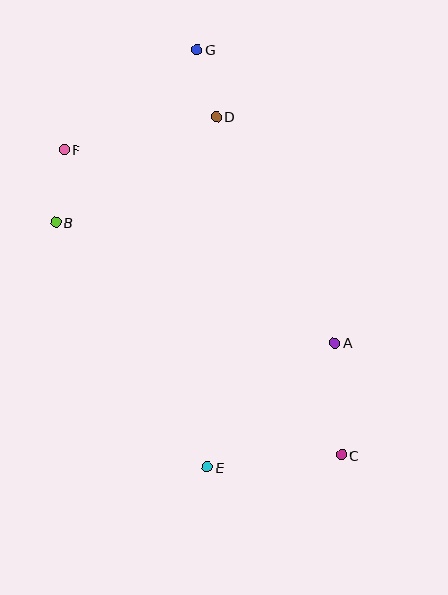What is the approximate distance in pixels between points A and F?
The distance between A and F is approximately 332 pixels.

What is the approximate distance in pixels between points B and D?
The distance between B and D is approximately 192 pixels.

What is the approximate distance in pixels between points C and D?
The distance between C and D is approximately 361 pixels.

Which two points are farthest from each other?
Points C and G are farthest from each other.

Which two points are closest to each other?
Points D and G are closest to each other.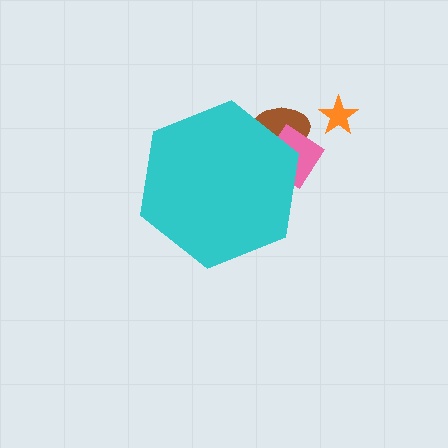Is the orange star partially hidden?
No, the orange star is fully visible.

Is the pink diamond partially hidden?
Yes, the pink diamond is partially hidden behind the cyan hexagon.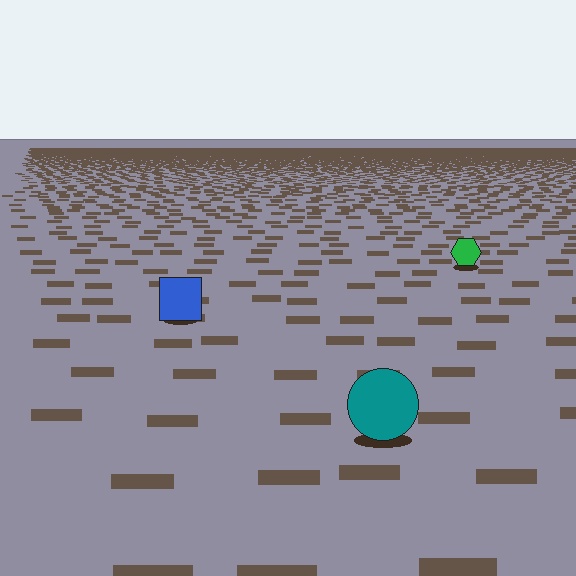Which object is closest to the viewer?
The teal circle is closest. The texture marks near it are larger and more spread out.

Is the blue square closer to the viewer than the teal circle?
No. The teal circle is closer — you can tell from the texture gradient: the ground texture is coarser near it.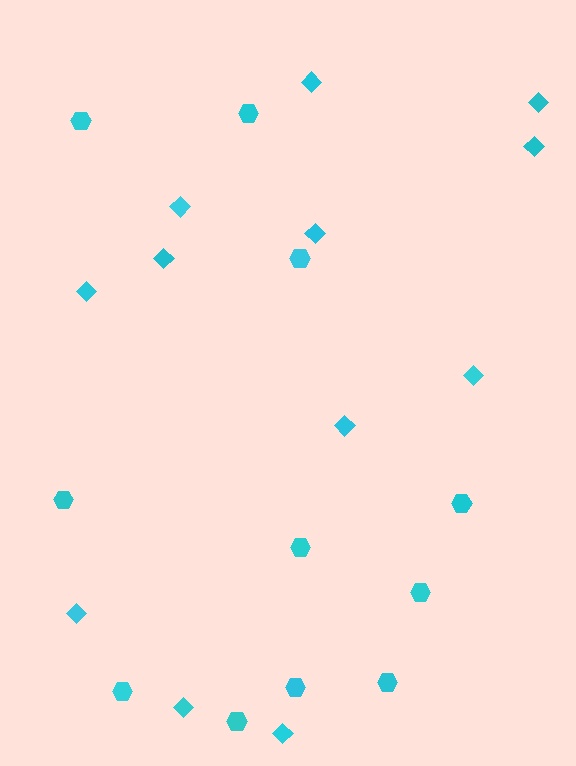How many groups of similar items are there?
There are 2 groups: one group of hexagons (11) and one group of diamonds (12).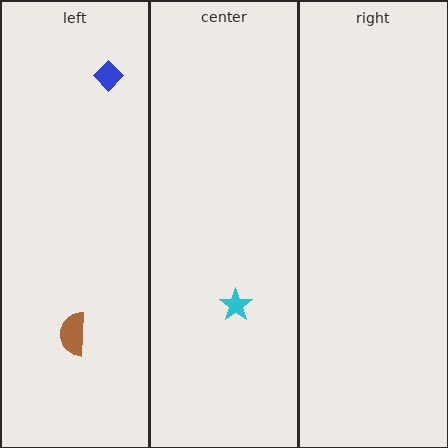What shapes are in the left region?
The blue diamond, the brown semicircle.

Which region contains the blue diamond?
The left region.